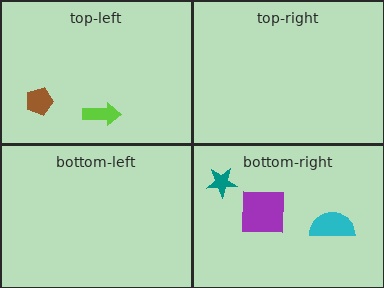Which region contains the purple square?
The bottom-right region.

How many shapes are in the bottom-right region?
3.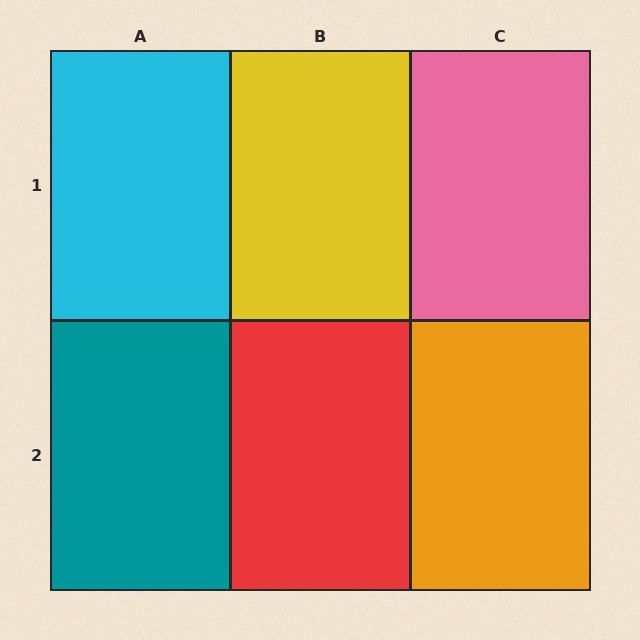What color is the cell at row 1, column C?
Pink.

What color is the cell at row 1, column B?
Yellow.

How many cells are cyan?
1 cell is cyan.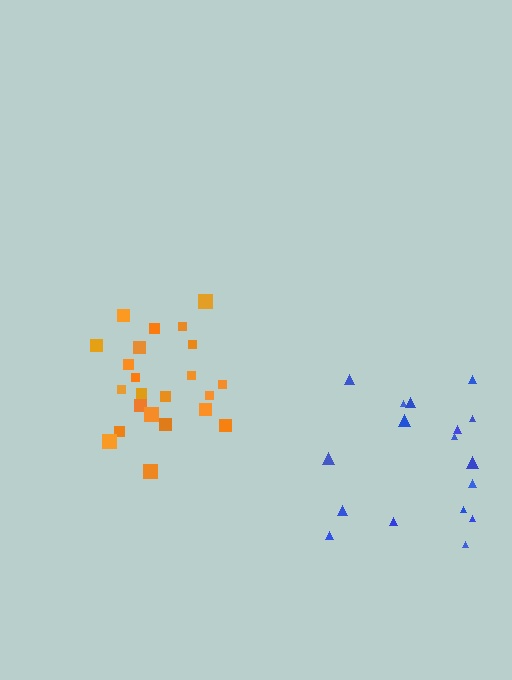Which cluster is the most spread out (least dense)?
Blue.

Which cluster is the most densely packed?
Orange.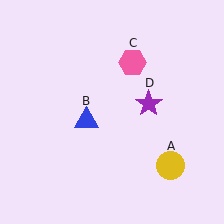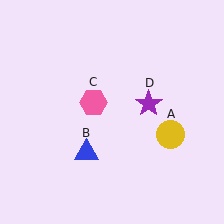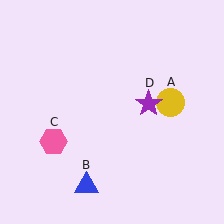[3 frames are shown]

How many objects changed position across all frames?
3 objects changed position: yellow circle (object A), blue triangle (object B), pink hexagon (object C).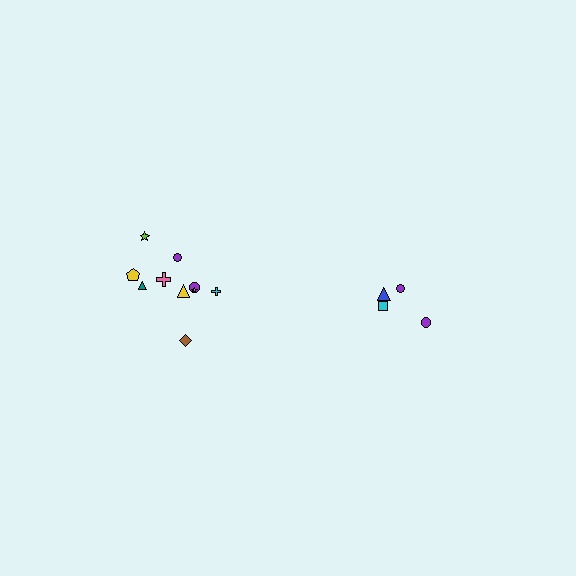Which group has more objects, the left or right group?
The left group.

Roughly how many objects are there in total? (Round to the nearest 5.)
Roughly 15 objects in total.